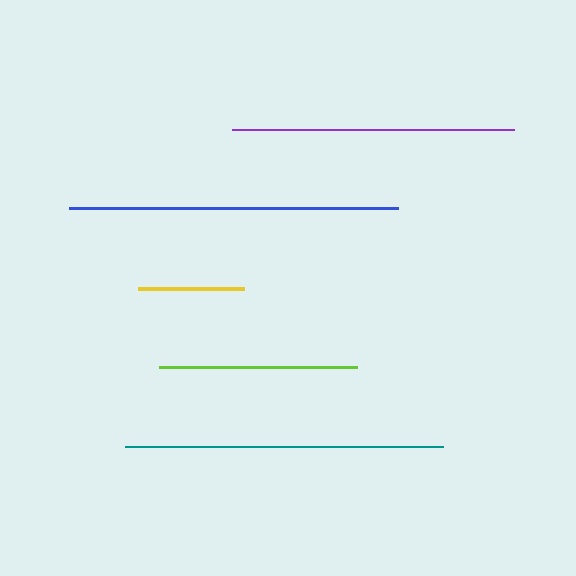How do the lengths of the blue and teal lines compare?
The blue and teal lines are approximately the same length.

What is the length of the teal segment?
The teal segment is approximately 318 pixels long.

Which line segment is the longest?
The blue line is the longest at approximately 330 pixels.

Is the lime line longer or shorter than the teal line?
The teal line is longer than the lime line.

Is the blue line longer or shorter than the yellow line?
The blue line is longer than the yellow line.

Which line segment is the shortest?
The yellow line is the shortest at approximately 106 pixels.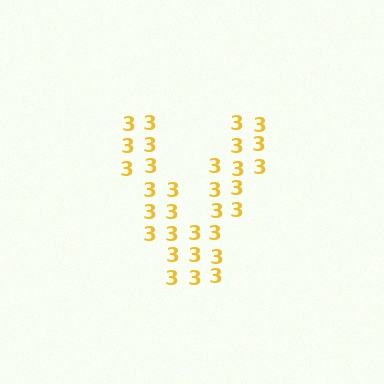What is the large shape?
The large shape is the letter V.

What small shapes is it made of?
It is made of small digit 3's.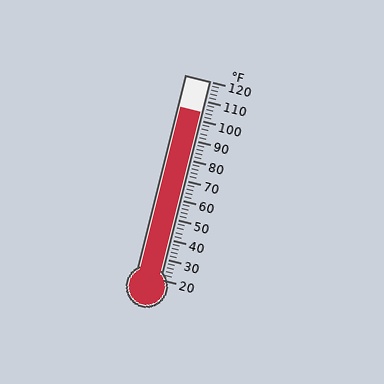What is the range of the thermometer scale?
The thermometer scale ranges from 20°F to 120°F.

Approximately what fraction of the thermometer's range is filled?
The thermometer is filled to approximately 85% of its range.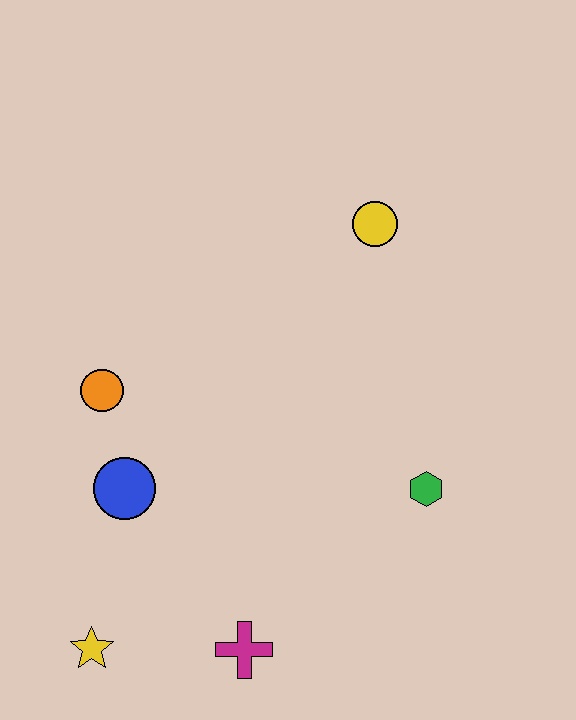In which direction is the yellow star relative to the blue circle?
The yellow star is below the blue circle.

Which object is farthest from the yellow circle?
The yellow star is farthest from the yellow circle.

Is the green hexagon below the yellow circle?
Yes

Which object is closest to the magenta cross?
The yellow star is closest to the magenta cross.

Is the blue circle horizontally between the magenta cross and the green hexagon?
No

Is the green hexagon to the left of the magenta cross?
No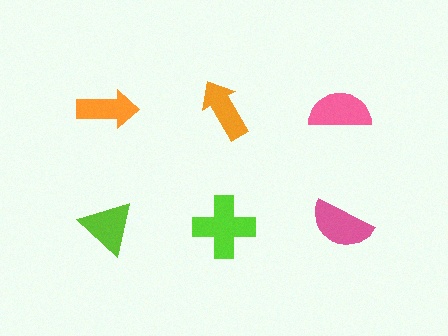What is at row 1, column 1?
An orange arrow.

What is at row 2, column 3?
A pink semicircle.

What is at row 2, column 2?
A lime cross.